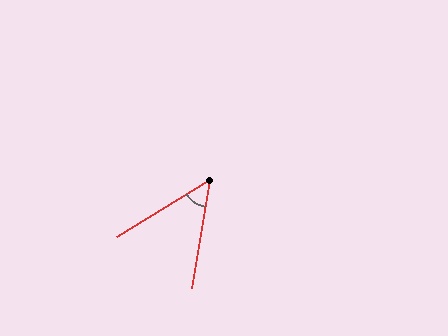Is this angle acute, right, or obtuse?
It is acute.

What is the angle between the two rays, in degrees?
Approximately 49 degrees.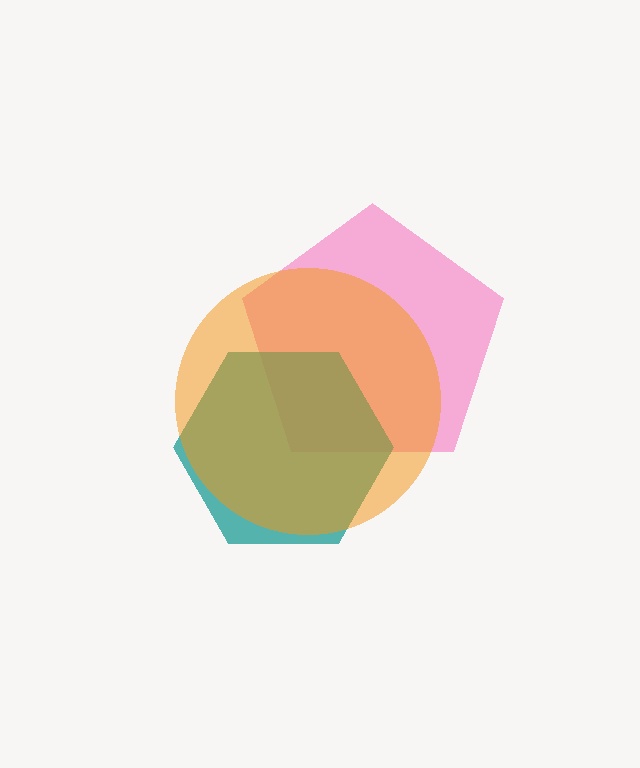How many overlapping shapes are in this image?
There are 3 overlapping shapes in the image.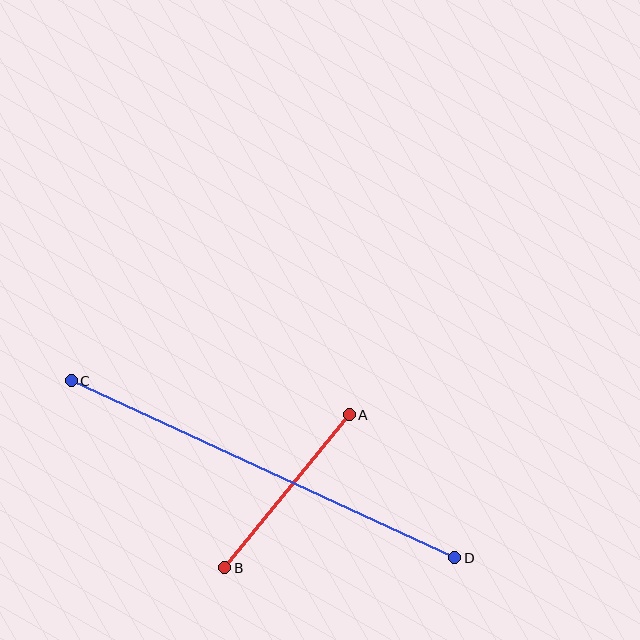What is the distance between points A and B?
The distance is approximately 197 pixels.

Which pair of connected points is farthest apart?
Points C and D are farthest apart.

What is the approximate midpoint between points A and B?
The midpoint is at approximately (287, 491) pixels.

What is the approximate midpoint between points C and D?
The midpoint is at approximately (263, 469) pixels.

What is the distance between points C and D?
The distance is approximately 422 pixels.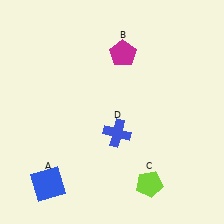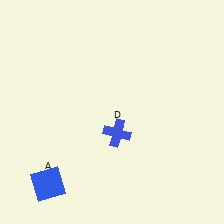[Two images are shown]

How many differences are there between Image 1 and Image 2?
There are 2 differences between the two images.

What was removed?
The magenta pentagon (B), the lime pentagon (C) were removed in Image 2.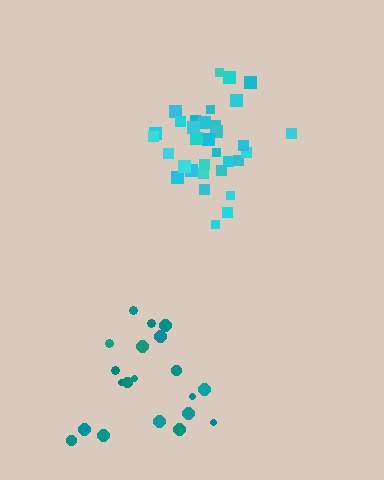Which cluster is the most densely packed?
Cyan.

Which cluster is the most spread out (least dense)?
Teal.